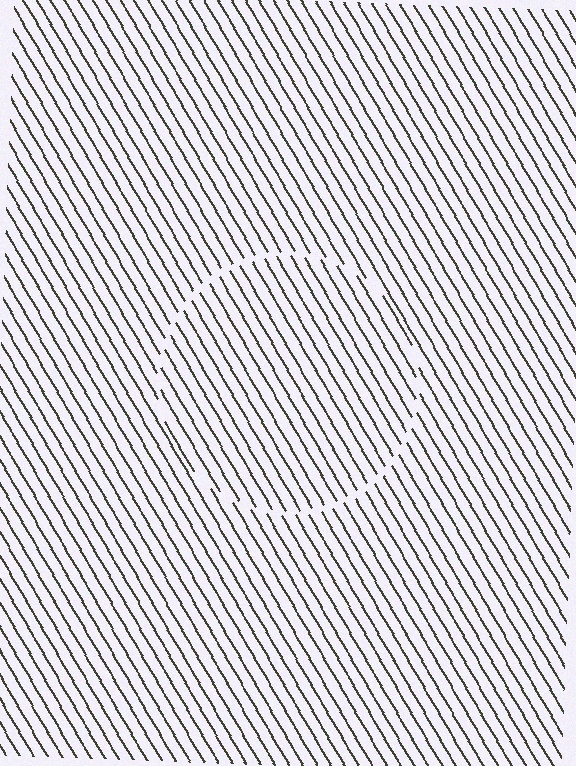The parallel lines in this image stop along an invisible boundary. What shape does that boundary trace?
An illusory circle. The interior of the shape contains the same grating, shifted by half a period — the contour is defined by the phase discontinuity where line-ends from the inner and outer gratings abut.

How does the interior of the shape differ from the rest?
The interior of the shape contains the same grating, shifted by half a period — the contour is defined by the phase discontinuity where line-ends from the inner and outer gratings abut.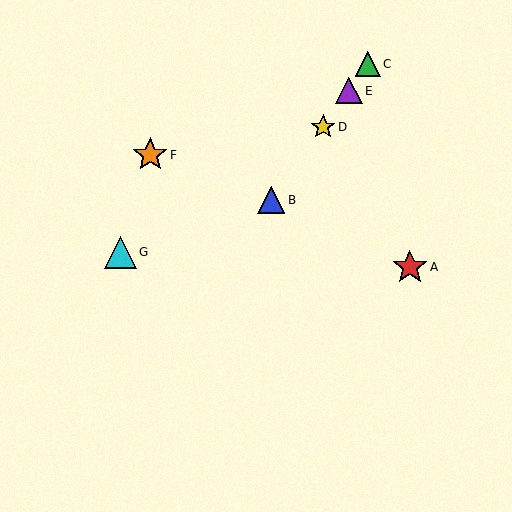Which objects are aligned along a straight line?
Objects B, C, D, E are aligned along a straight line.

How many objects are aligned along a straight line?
4 objects (B, C, D, E) are aligned along a straight line.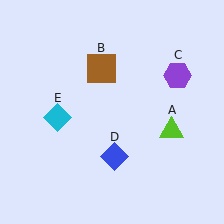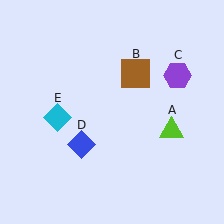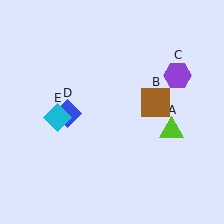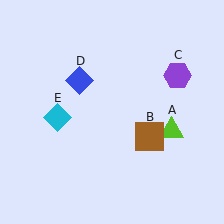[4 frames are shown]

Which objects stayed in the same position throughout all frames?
Lime triangle (object A) and purple hexagon (object C) and cyan diamond (object E) remained stationary.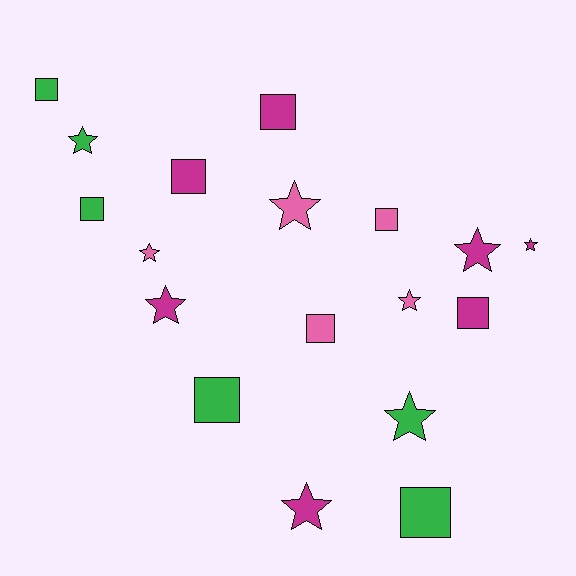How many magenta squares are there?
There are 3 magenta squares.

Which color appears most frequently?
Magenta, with 7 objects.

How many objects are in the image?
There are 18 objects.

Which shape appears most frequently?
Square, with 9 objects.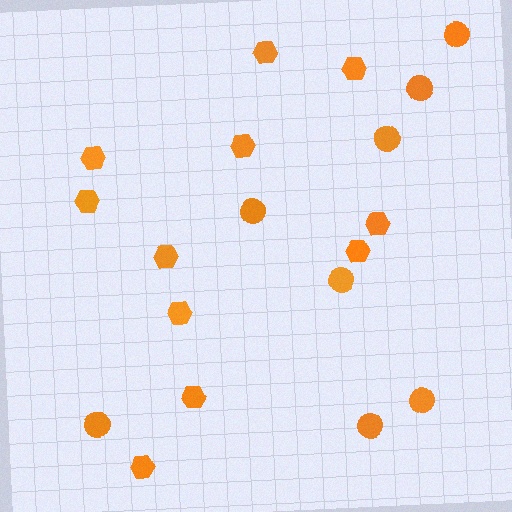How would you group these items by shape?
There are 2 groups: one group of hexagons (11) and one group of circles (8).